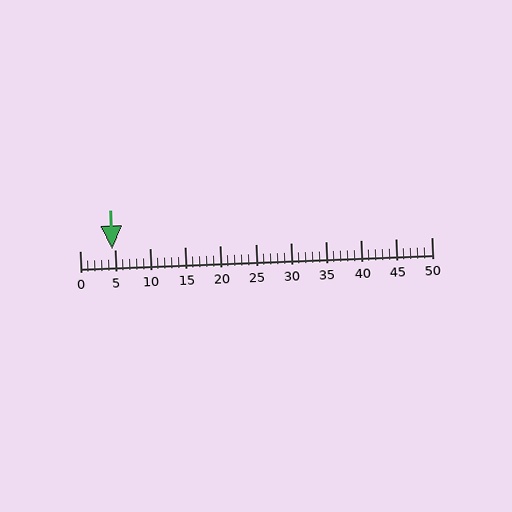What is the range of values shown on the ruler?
The ruler shows values from 0 to 50.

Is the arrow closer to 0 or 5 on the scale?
The arrow is closer to 5.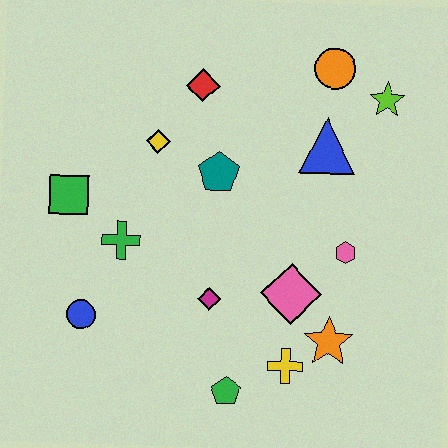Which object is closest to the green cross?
The green square is closest to the green cross.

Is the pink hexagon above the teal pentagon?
No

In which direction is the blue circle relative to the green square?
The blue circle is below the green square.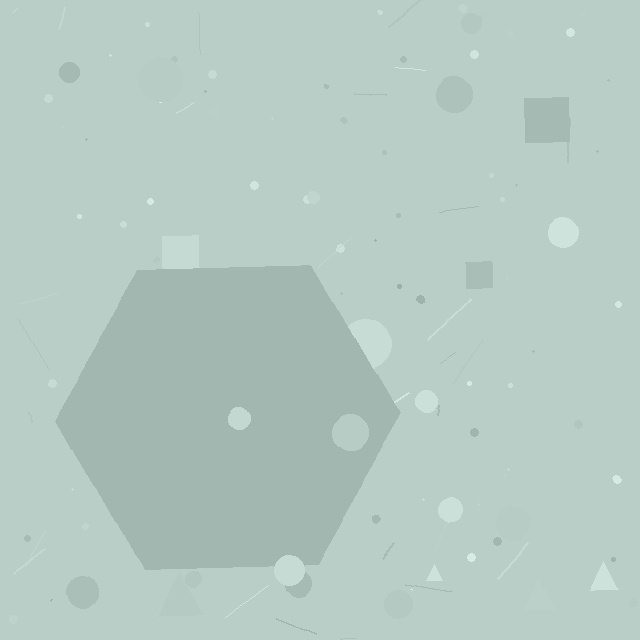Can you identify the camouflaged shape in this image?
The camouflaged shape is a hexagon.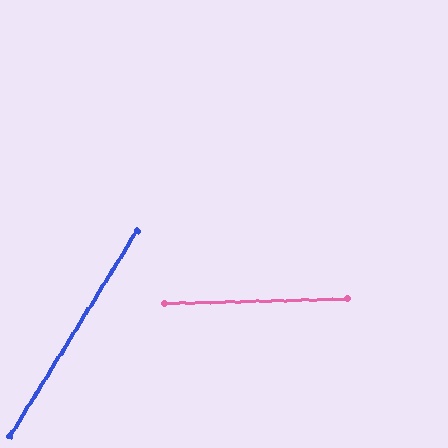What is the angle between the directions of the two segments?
Approximately 57 degrees.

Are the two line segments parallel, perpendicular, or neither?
Neither parallel nor perpendicular — they differ by about 57°.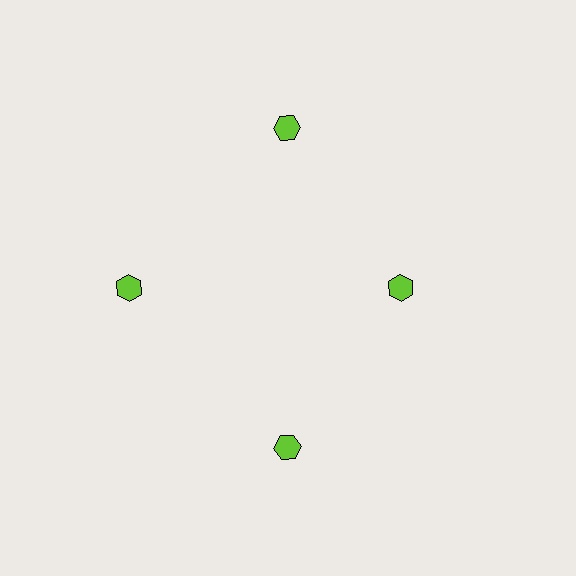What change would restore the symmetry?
The symmetry would be restored by moving it outward, back onto the ring so that all 4 hexagons sit at equal angles and equal distance from the center.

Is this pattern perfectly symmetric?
No. The 4 lime hexagons are arranged in a ring, but one element near the 3 o'clock position is pulled inward toward the center, breaking the 4-fold rotational symmetry.